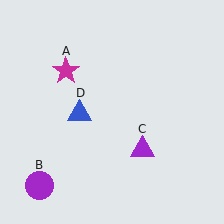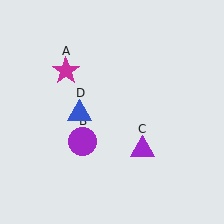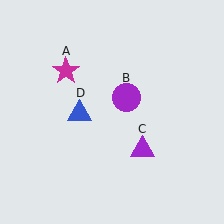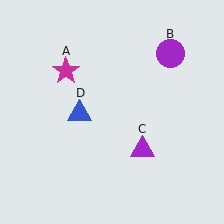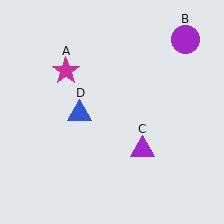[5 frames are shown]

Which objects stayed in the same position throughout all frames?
Magenta star (object A) and purple triangle (object C) and blue triangle (object D) remained stationary.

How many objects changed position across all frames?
1 object changed position: purple circle (object B).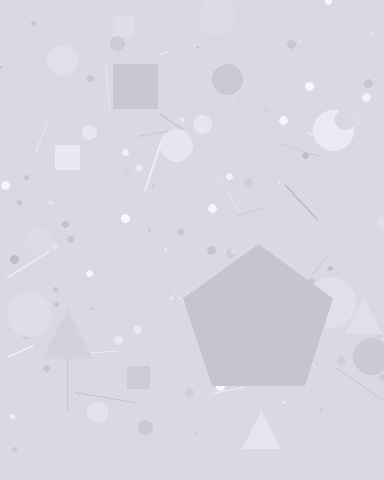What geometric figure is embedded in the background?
A pentagon is embedded in the background.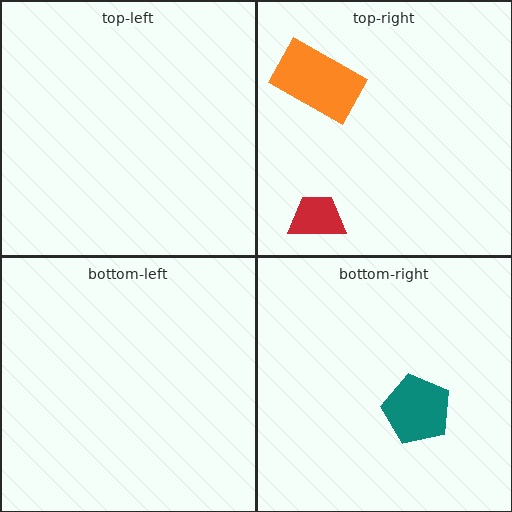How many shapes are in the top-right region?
2.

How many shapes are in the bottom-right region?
1.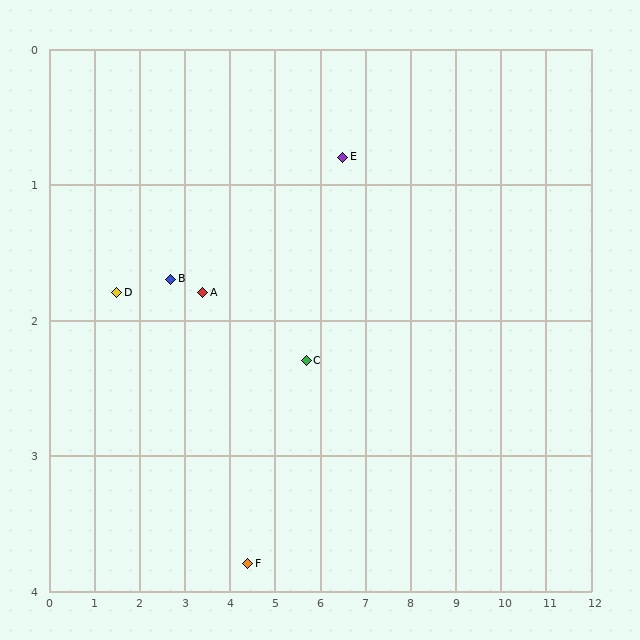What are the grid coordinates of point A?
Point A is at approximately (3.4, 1.8).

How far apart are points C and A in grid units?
Points C and A are about 2.4 grid units apart.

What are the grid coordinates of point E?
Point E is at approximately (6.5, 0.8).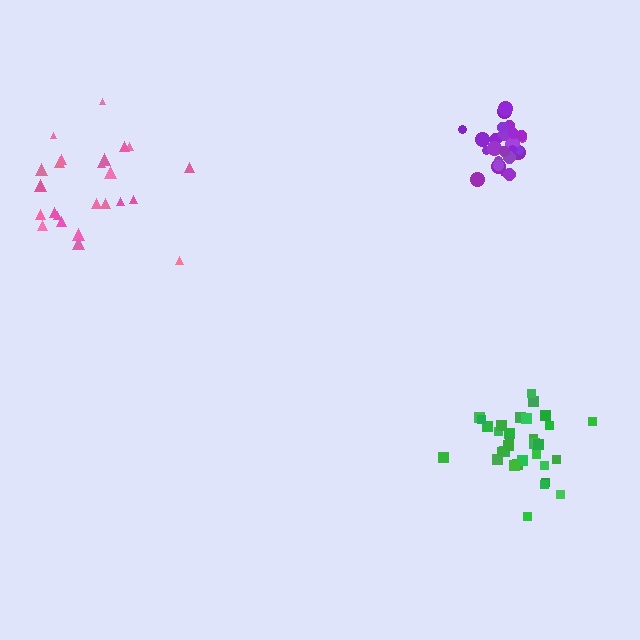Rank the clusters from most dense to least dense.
purple, green, pink.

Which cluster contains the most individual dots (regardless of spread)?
Green (34).